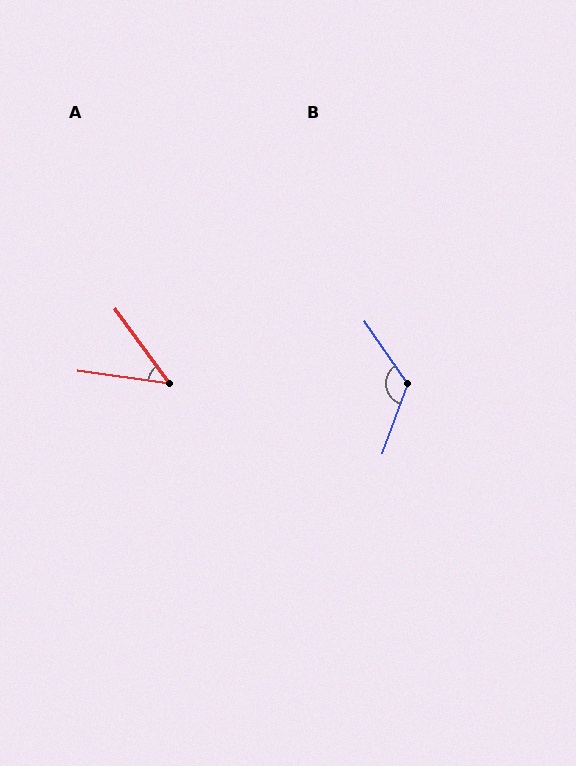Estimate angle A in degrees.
Approximately 46 degrees.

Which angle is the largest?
B, at approximately 126 degrees.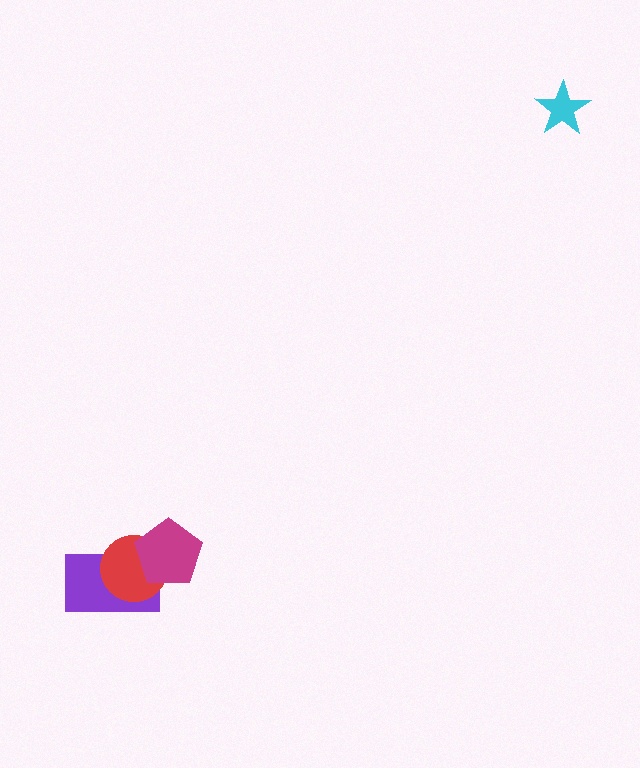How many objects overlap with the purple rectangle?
2 objects overlap with the purple rectangle.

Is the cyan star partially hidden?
No, no other shape covers it.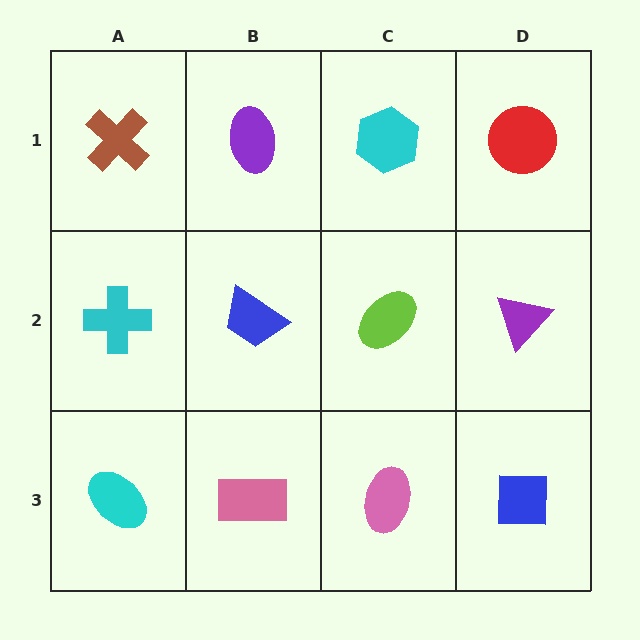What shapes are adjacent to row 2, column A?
A brown cross (row 1, column A), a cyan ellipse (row 3, column A), a blue trapezoid (row 2, column B).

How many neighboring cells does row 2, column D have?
3.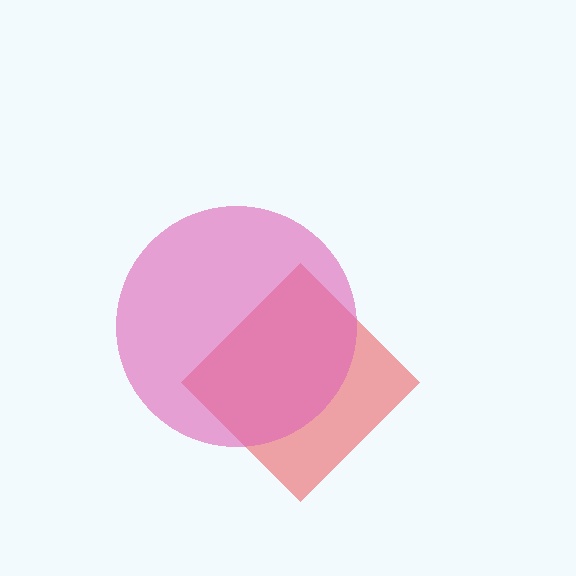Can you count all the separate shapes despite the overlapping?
Yes, there are 2 separate shapes.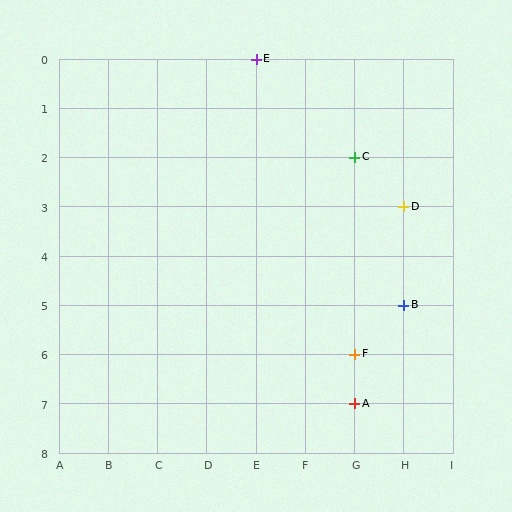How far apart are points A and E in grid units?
Points A and E are 2 columns and 7 rows apart (about 7.3 grid units diagonally).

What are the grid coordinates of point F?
Point F is at grid coordinates (G, 6).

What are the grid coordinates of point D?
Point D is at grid coordinates (H, 3).